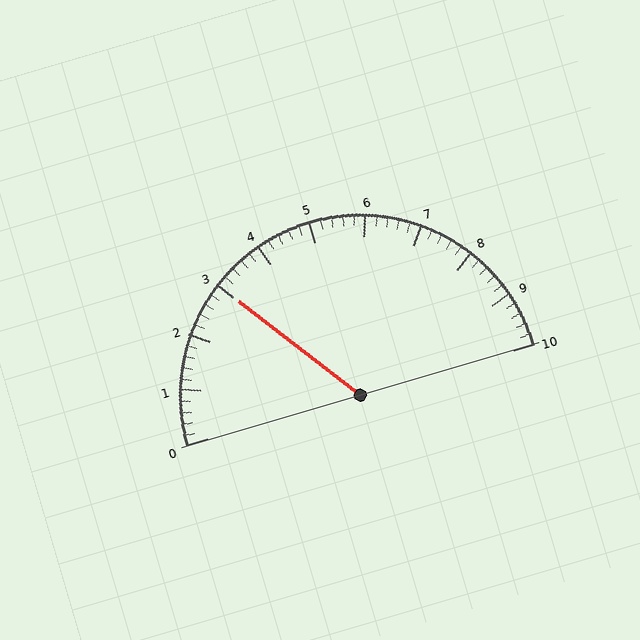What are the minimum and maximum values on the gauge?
The gauge ranges from 0 to 10.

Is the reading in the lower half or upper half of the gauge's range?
The reading is in the lower half of the range (0 to 10).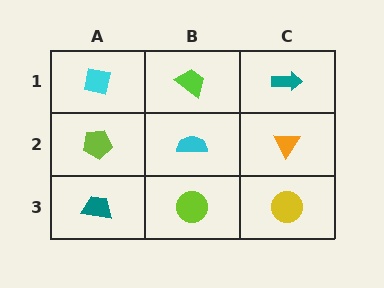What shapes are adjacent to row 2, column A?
A cyan square (row 1, column A), a teal trapezoid (row 3, column A), a cyan semicircle (row 2, column B).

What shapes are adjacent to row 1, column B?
A cyan semicircle (row 2, column B), a cyan square (row 1, column A), a teal arrow (row 1, column C).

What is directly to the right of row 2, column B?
An orange triangle.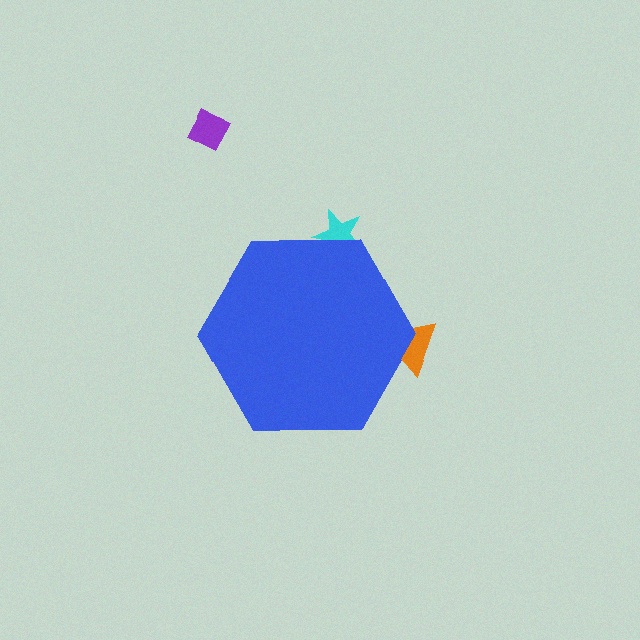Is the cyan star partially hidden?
Yes, the cyan star is partially hidden behind the blue hexagon.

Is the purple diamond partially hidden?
No, the purple diamond is fully visible.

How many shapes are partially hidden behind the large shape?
2 shapes are partially hidden.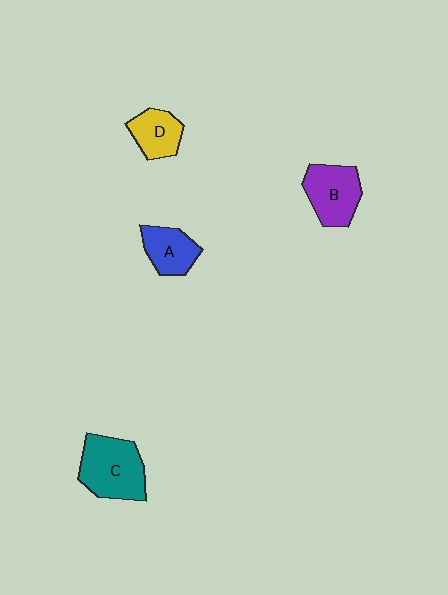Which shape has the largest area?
Shape C (teal).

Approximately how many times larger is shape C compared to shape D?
Approximately 1.8 times.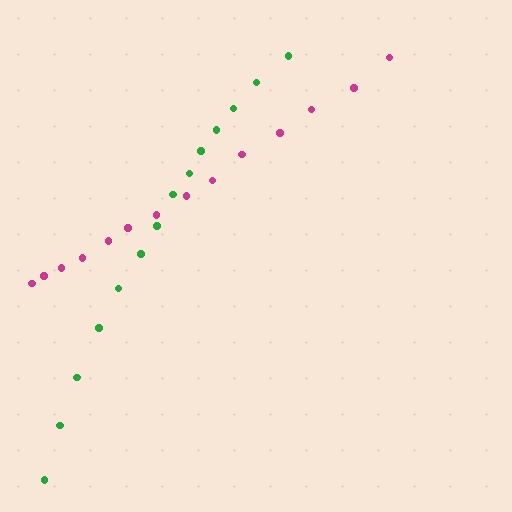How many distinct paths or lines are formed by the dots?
There are 2 distinct paths.